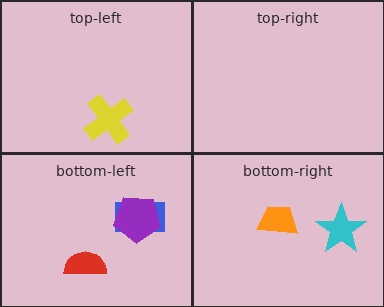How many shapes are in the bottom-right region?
2.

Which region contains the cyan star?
The bottom-right region.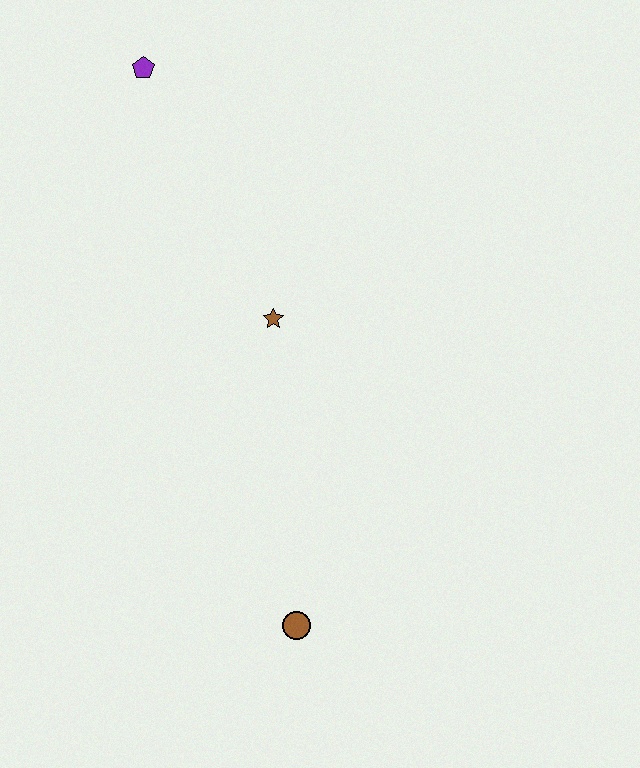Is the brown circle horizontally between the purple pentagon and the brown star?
No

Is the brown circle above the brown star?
No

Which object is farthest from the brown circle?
The purple pentagon is farthest from the brown circle.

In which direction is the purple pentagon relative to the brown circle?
The purple pentagon is above the brown circle.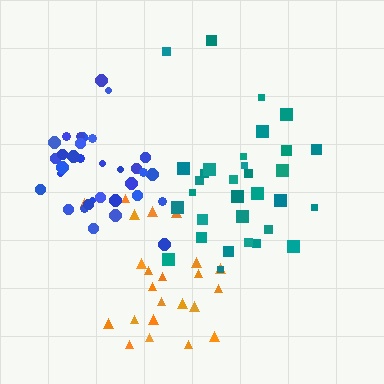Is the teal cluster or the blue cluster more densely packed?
Blue.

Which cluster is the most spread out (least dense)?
Teal.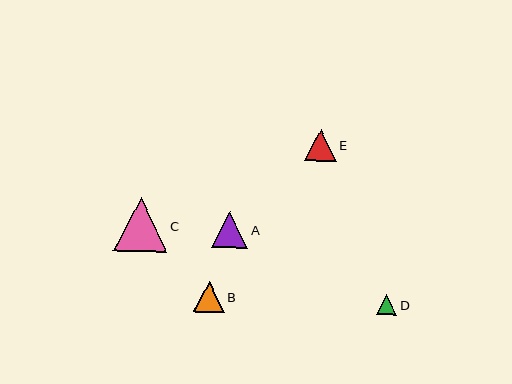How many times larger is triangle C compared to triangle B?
Triangle C is approximately 1.7 times the size of triangle B.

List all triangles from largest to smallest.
From largest to smallest: C, A, E, B, D.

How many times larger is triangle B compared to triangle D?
Triangle B is approximately 1.5 times the size of triangle D.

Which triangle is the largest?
Triangle C is the largest with a size of approximately 53 pixels.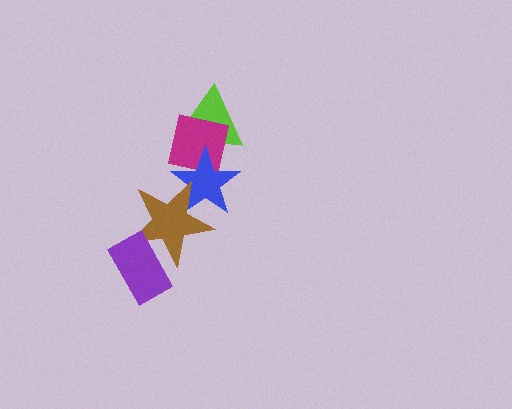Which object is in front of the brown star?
The purple rectangle is in front of the brown star.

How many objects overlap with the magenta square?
2 objects overlap with the magenta square.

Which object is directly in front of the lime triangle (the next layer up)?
The magenta square is directly in front of the lime triangle.